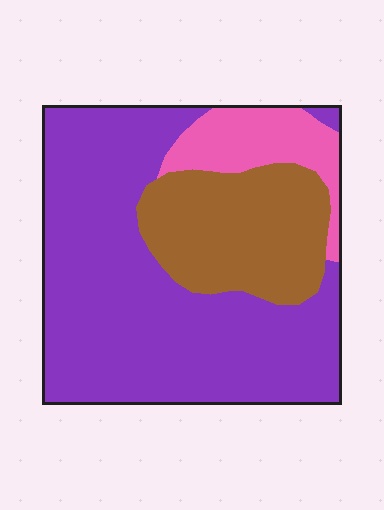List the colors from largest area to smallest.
From largest to smallest: purple, brown, pink.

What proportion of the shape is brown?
Brown covers about 25% of the shape.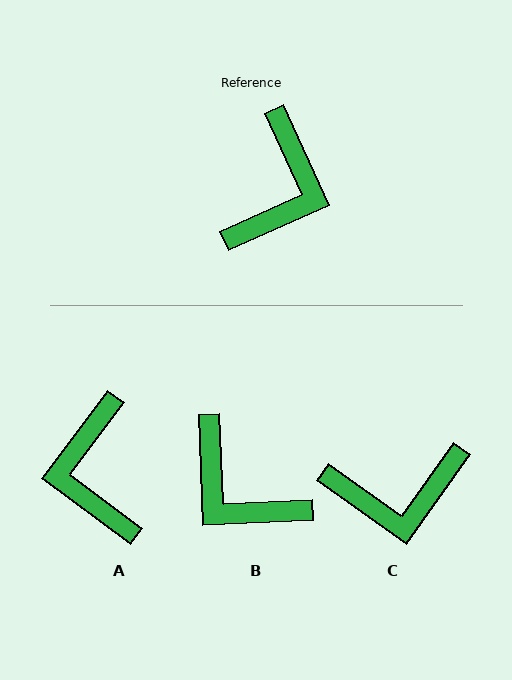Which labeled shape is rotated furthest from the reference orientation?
A, about 151 degrees away.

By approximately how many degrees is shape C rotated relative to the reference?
Approximately 60 degrees clockwise.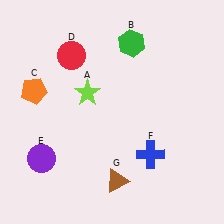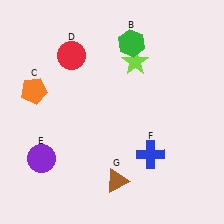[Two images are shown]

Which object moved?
The lime star (A) moved right.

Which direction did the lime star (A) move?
The lime star (A) moved right.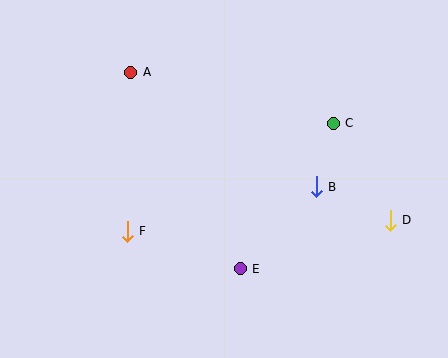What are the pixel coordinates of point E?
Point E is at (240, 269).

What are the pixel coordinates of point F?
Point F is at (127, 231).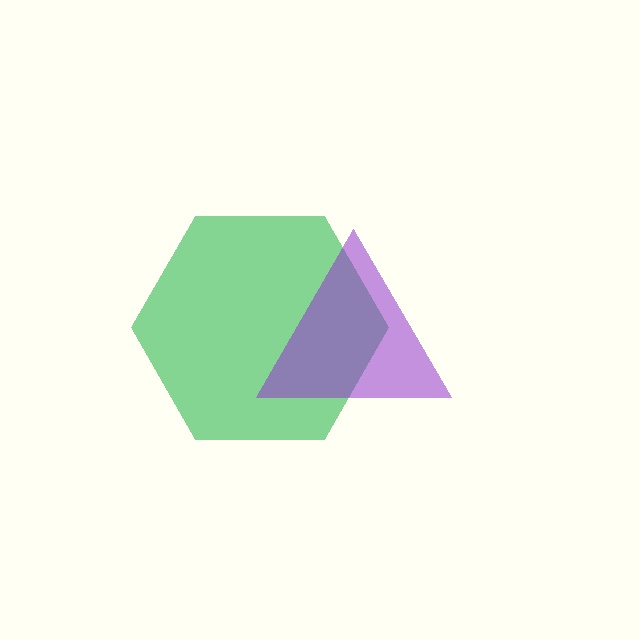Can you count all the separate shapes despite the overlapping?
Yes, there are 2 separate shapes.